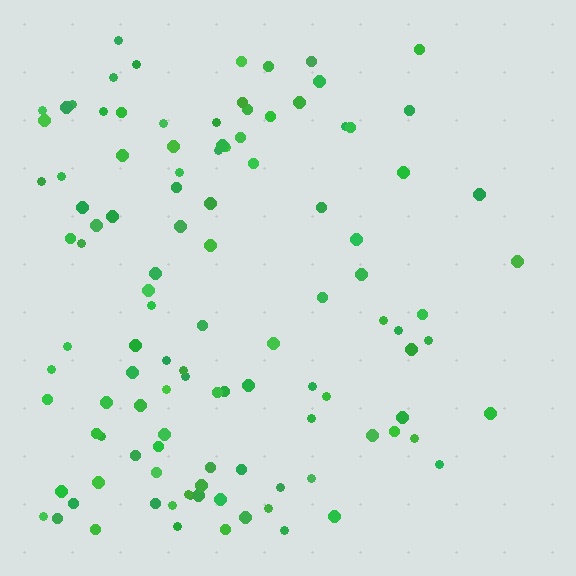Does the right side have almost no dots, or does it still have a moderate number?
Still a moderate number, just noticeably fewer than the left.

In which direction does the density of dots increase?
From right to left, with the left side densest.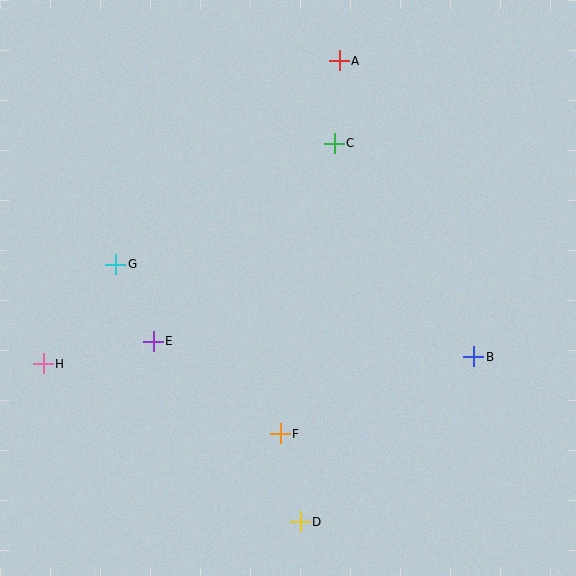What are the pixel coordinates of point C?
Point C is at (334, 143).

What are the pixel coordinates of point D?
Point D is at (300, 522).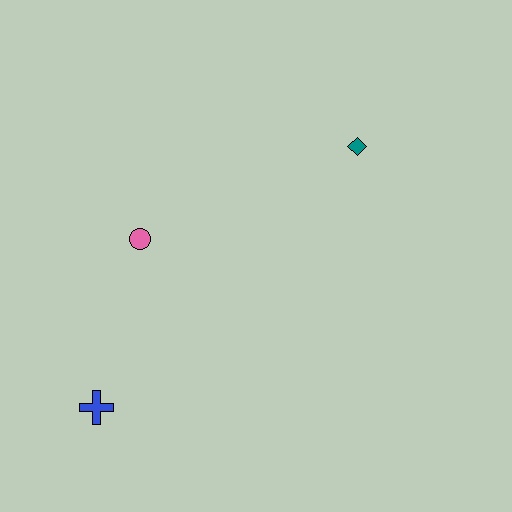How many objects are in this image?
There are 3 objects.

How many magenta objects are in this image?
There are no magenta objects.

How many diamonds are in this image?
There is 1 diamond.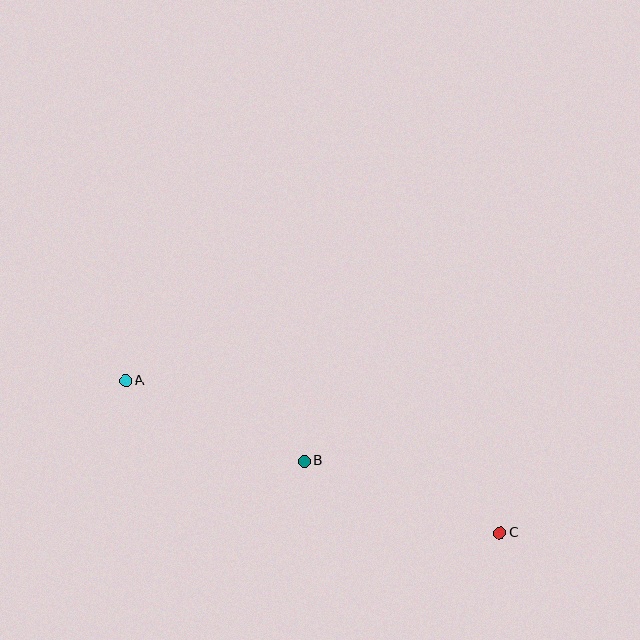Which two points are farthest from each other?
Points A and C are farthest from each other.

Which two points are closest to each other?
Points A and B are closest to each other.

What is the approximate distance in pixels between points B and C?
The distance between B and C is approximately 208 pixels.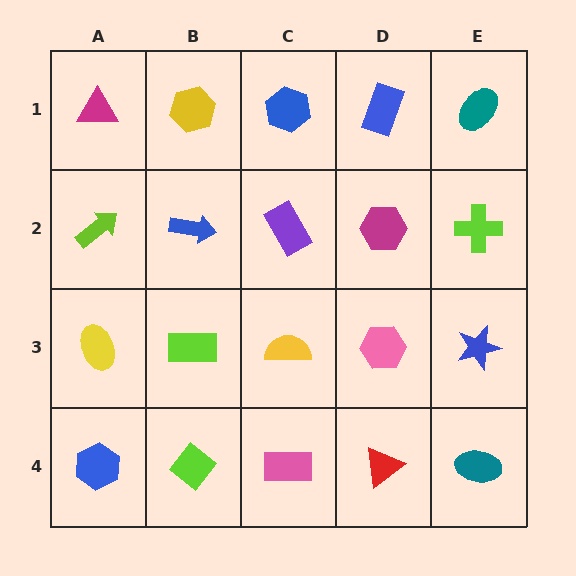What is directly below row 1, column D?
A magenta hexagon.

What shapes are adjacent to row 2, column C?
A blue hexagon (row 1, column C), a yellow semicircle (row 3, column C), a blue arrow (row 2, column B), a magenta hexagon (row 2, column D).